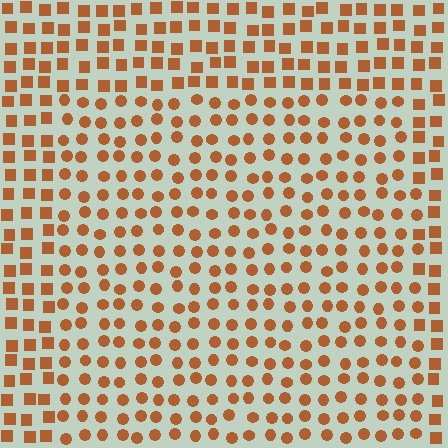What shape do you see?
I see a rectangle.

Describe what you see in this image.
The image is filled with small brown elements arranged in a uniform grid. A rectangle-shaped region contains circles, while the surrounding area contains squares. The boundary is defined purely by the change in element shape.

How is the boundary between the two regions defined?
The boundary is defined by a change in element shape: circles inside vs. squares outside. All elements share the same color and spacing.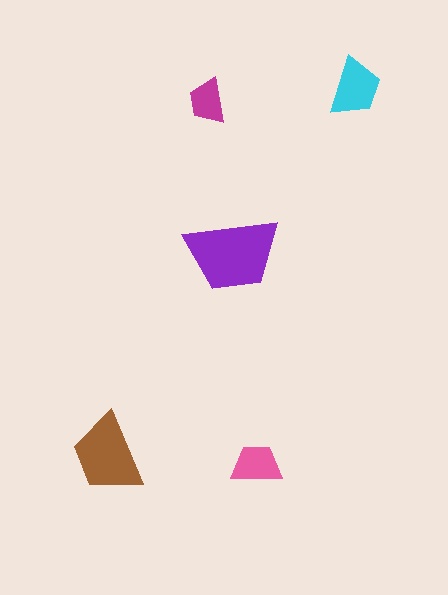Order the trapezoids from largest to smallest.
the purple one, the brown one, the cyan one, the pink one, the magenta one.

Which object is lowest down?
The pink trapezoid is bottommost.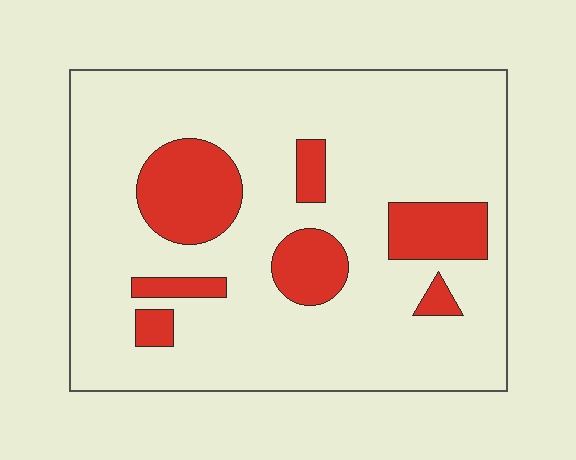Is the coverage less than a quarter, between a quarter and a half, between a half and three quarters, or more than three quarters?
Less than a quarter.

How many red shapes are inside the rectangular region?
7.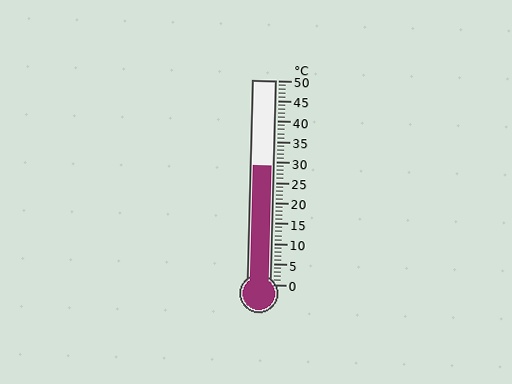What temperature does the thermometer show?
The thermometer shows approximately 29°C.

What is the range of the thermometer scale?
The thermometer scale ranges from 0°C to 50°C.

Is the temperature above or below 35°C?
The temperature is below 35°C.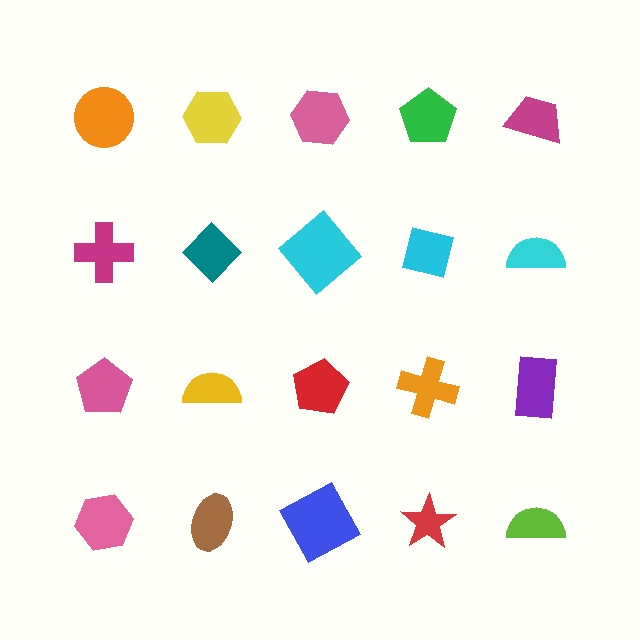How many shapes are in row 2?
5 shapes.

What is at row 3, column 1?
A pink pentagon.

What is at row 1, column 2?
A yellow hexagon.